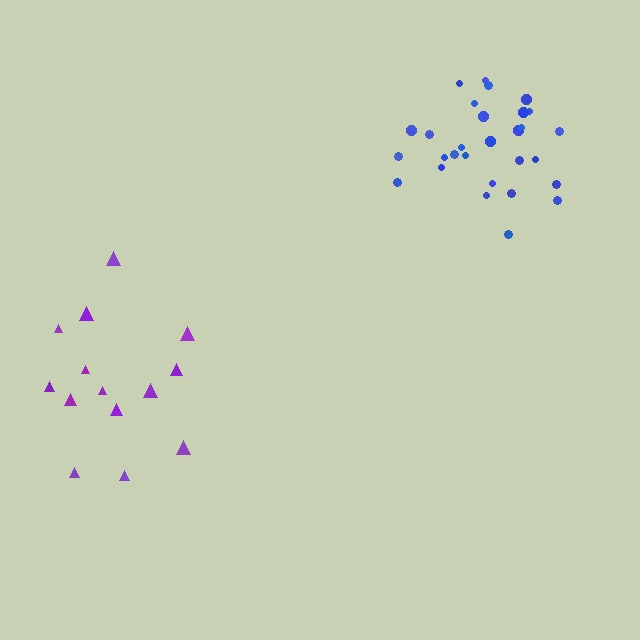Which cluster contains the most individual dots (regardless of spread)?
Blue (29).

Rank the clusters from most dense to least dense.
blue, purple.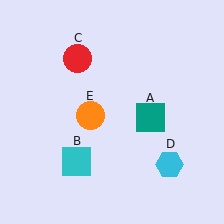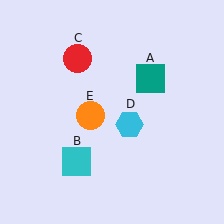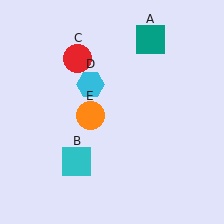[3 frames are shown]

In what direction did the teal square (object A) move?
The teal square (object A) moved up.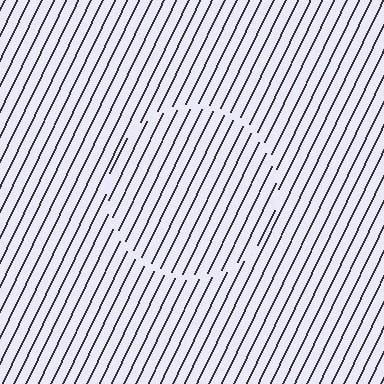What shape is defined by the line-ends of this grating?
An illusory circle. The interior of the shape contains the same grating, shifted by half a period — the contour is defined by the phase discontinuity where line-ends from the inner and outer gratings abut.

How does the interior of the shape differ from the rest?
The interior of the shape contains the same grating, shifted by half a period — the contour is defined by the phase discontinuity where line-ends from the inner and outer gratings abut.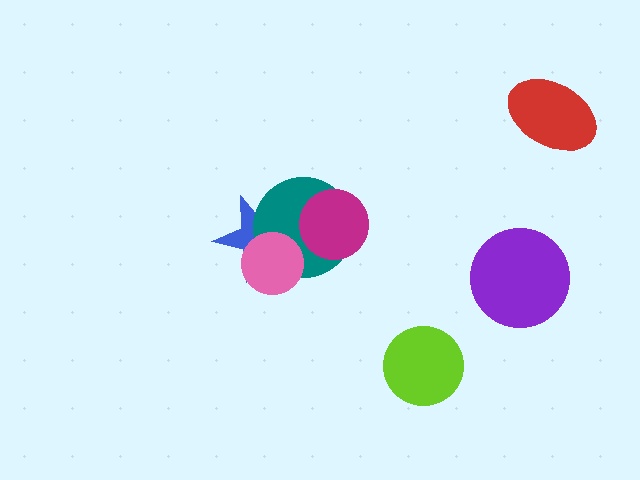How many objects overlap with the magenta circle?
1 object overlaps with the magenta circle.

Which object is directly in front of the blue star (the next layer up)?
The teal circle is directly in front of the blue star.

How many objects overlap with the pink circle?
2 objects overlap with the pink circle.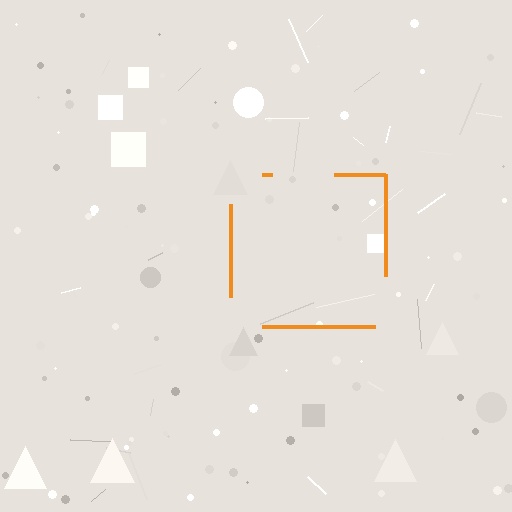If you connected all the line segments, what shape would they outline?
They would outline a square.